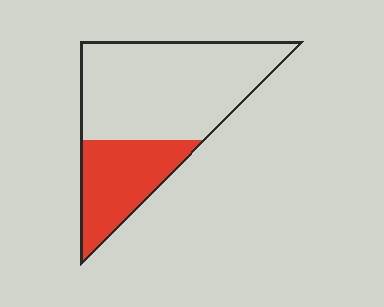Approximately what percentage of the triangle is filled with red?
Approximately 30%.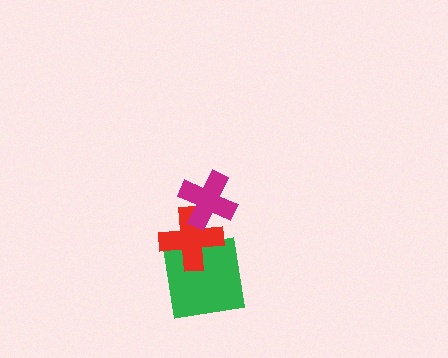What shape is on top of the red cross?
The magenta cross is on top of the red cross.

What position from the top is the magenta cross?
The magenta cross is 1st from the top.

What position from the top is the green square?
The green square is 3rd from the top.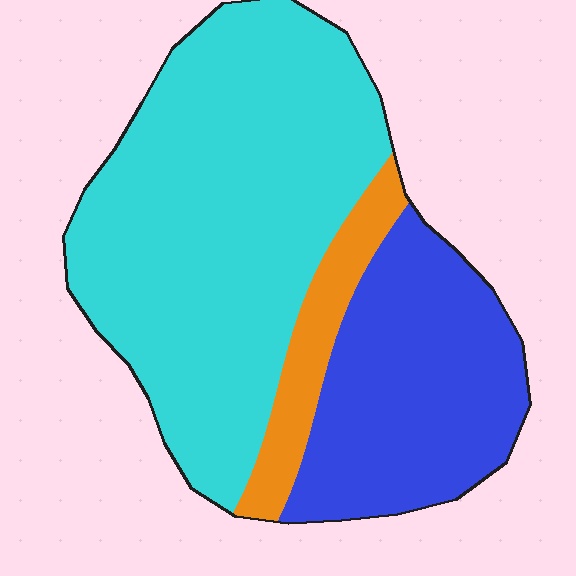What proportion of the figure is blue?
Blue covers roughly 30% of the figure.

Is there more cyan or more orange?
Cyan.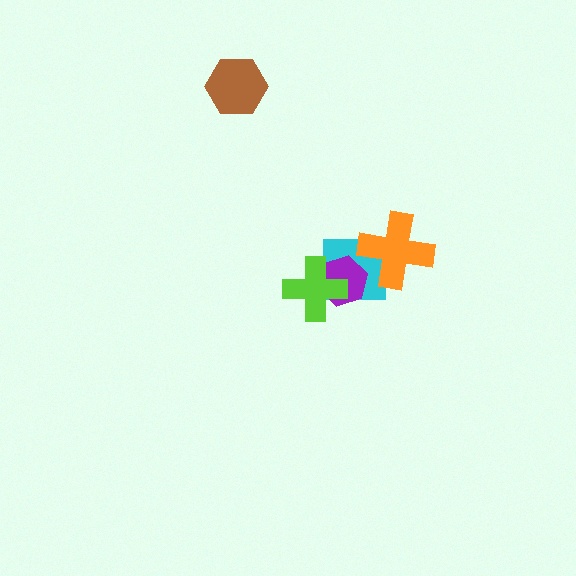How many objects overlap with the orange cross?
1 object overlaps with the orange cross.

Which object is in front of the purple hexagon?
The lime cross is in front of the purple hexagon.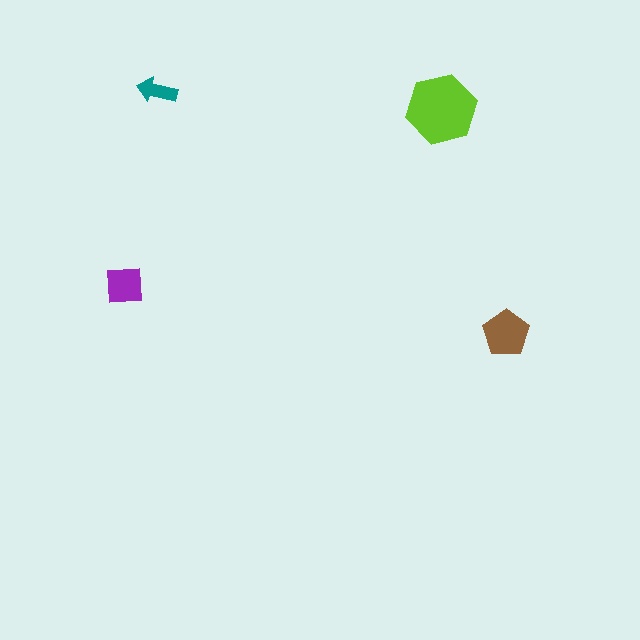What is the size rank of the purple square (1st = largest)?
3rd.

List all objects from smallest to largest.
The teal arrow, the purple square, the brown pentagon, the lime hexagon.